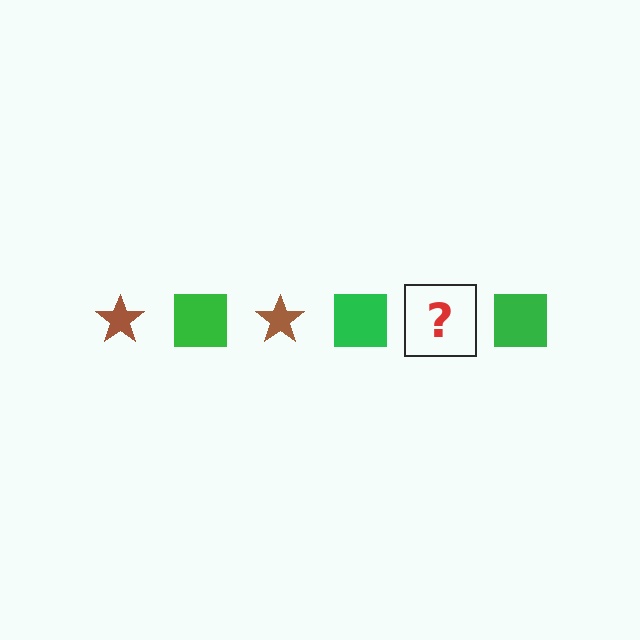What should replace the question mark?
The question mark should be replaced with a brown star.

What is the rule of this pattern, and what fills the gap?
The rule is that the pattern alternates between brown star and green square. The gap should be filled with a brown star.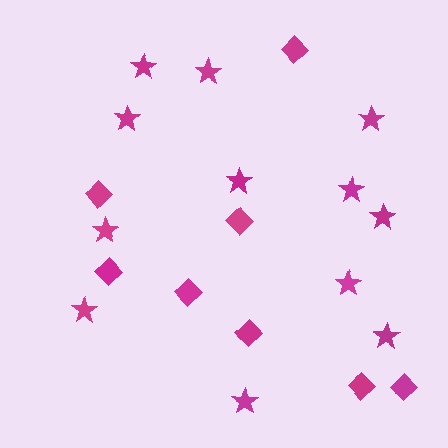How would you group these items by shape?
There are 2 groups: one group of diamonds (8) and one group of stars (12).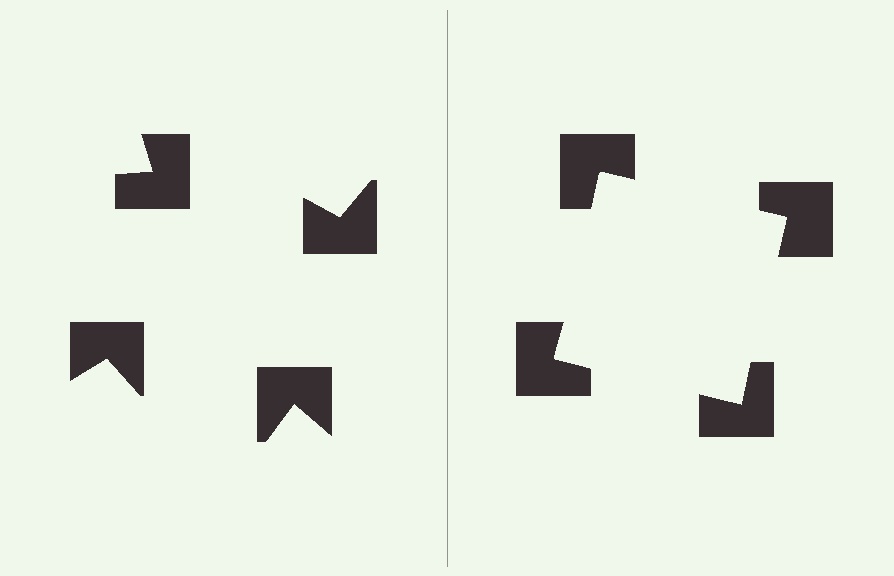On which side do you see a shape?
An illusory square appears on the right side. On the left side the wedge cuts are rotated, so no coherent shape forms.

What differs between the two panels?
The notched squares are positioned identically on both sides; only the wedge orientations differ. On the right they align to a square; on the left they are misaligned.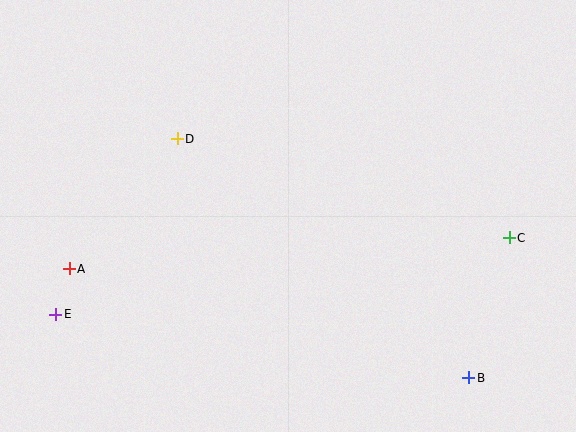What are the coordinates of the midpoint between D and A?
The midpoint between D and A is at (123, 204).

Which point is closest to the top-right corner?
Point C is closest to the top-right corner.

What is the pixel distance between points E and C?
The distance between E and C is 460 pixels.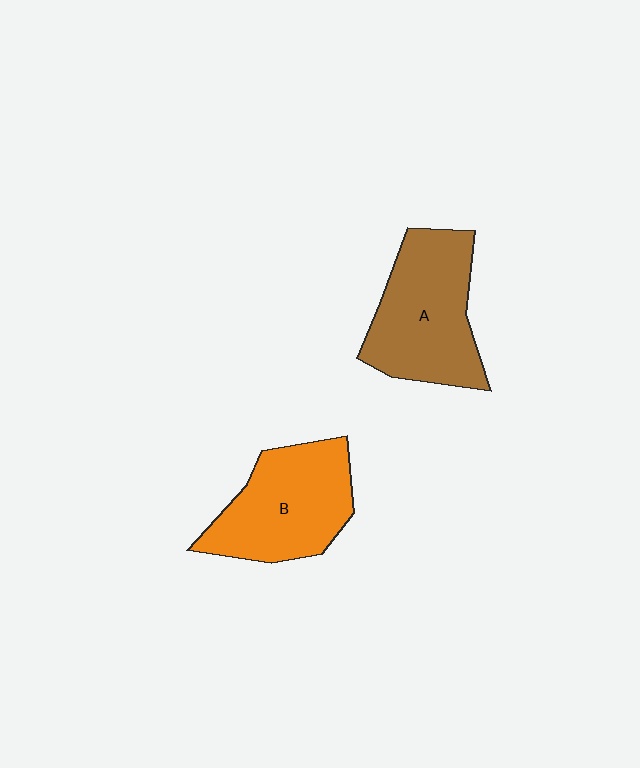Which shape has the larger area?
Shape A (brown).